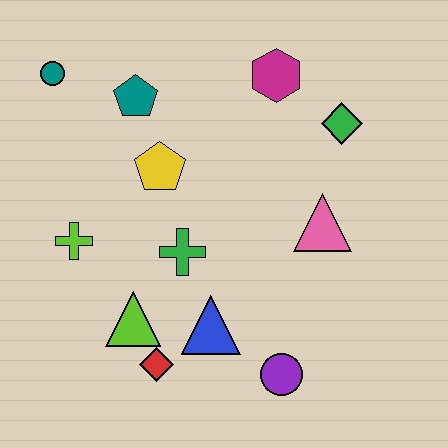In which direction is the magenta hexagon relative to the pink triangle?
The magenta hexagon is above the pink triangle.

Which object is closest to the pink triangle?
The green diamond is closest to the pink triangle.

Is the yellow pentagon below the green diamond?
Yes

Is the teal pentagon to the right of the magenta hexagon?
No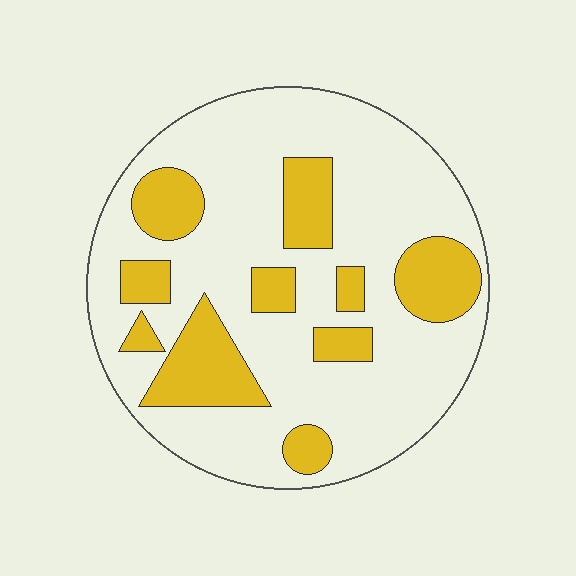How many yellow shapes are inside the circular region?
10.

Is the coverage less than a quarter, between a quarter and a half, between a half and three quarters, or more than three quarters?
Between a quarter and a half.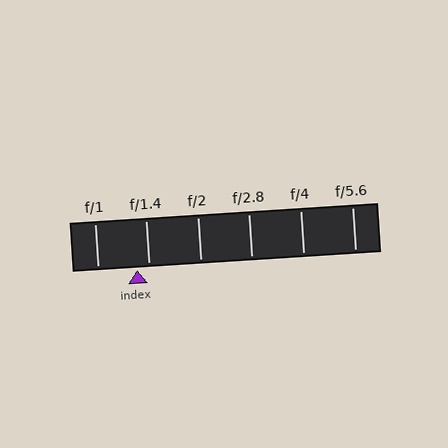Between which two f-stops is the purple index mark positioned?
The index mark is between f/1 and f/1.4.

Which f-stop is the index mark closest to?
The index mark is closest to f/1.4.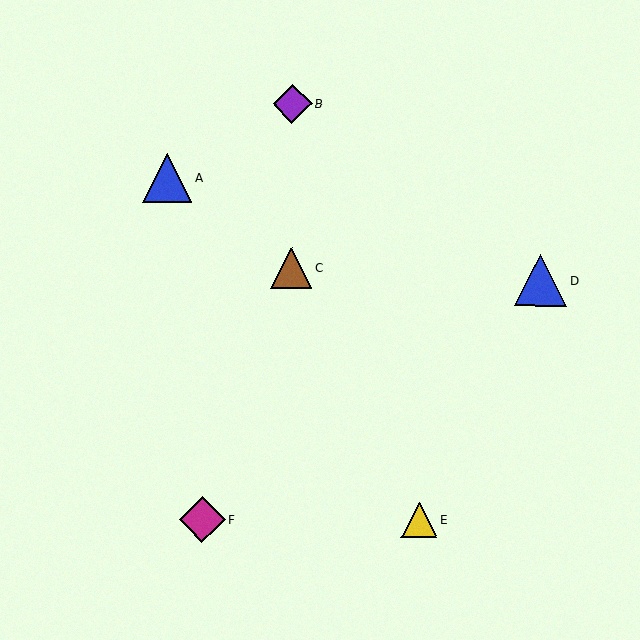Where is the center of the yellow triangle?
The center of the yellow triangle is at (419, 520).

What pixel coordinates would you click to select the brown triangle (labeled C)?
Click at (292, 268) to select the brown triangle C.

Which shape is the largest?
The blue triangle (labeled D) is the largest.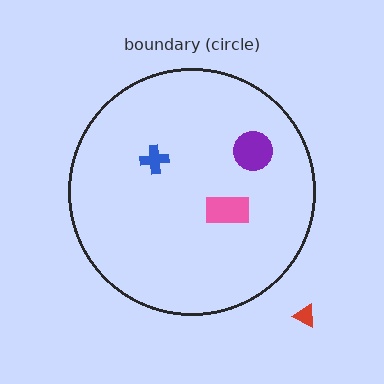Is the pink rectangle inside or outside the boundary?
Inside.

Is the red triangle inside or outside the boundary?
Outside.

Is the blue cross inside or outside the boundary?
Inside.